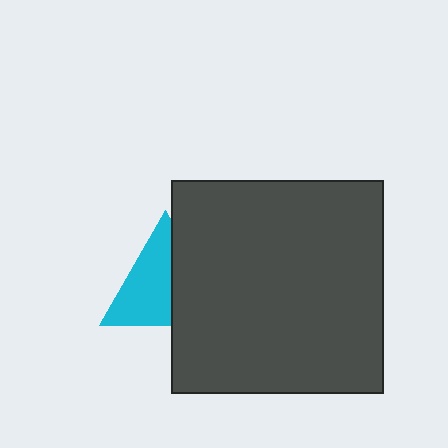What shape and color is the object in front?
The object in front is a dark gray square.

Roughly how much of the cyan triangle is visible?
About half of it is visible (roughly 59%).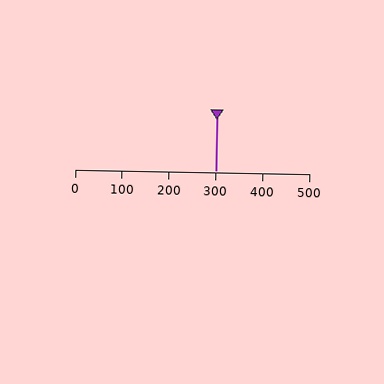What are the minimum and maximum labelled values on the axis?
The axis runs from 0 to 500.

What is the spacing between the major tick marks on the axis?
The major ticks are spaced 100 apart.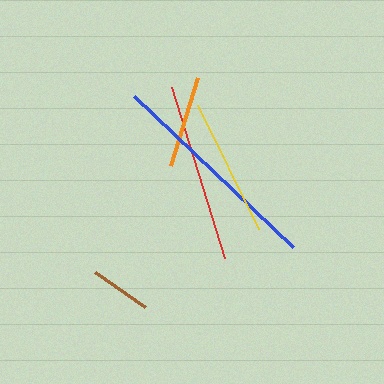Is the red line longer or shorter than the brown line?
The red line is longer than the brown line.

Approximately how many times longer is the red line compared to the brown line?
The red line is approximately 2.9 times the length of the brown line.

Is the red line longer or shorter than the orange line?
The red line is longer than the orange line.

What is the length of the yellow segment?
The yellow segment is approximately 139 pixels long.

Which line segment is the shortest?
The brown line is the shortest at approximately 61 pixels.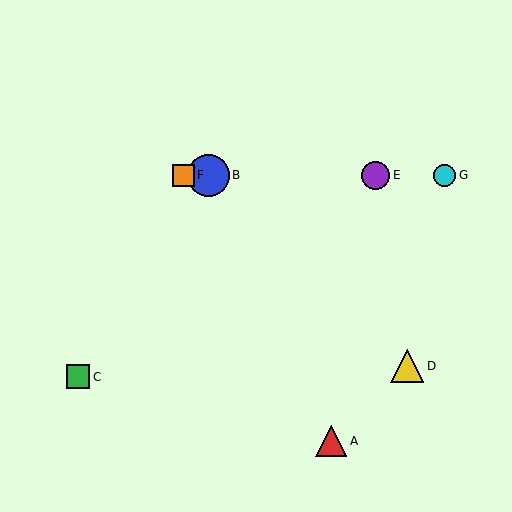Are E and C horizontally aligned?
No, E is at y≈175 and C is at y≈377.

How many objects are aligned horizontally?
4 objects (B, E, F, G) are aligned horizontally.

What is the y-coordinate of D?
Object D is at y≈366.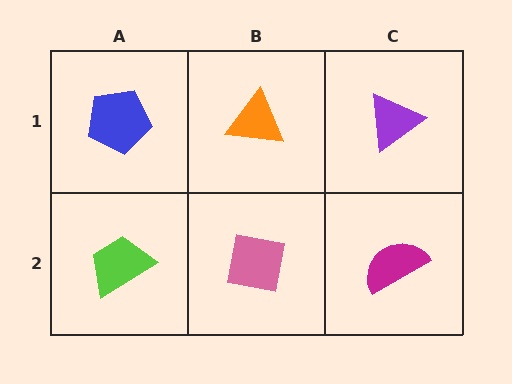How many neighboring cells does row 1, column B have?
3.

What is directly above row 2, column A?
A blue pentagon.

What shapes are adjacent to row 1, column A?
A lime trapezoid (row 2, column A), an orange triangle (row 1, column B).